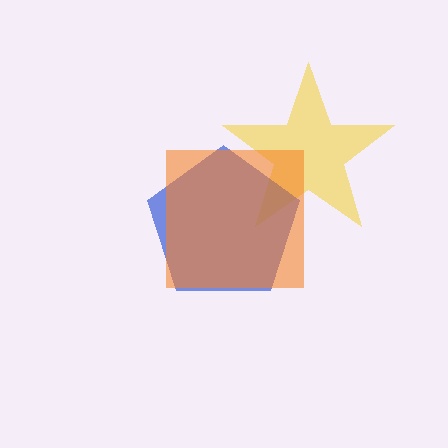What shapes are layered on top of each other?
The layered shapes are: a yellow star, a blue pentagon, an orange square.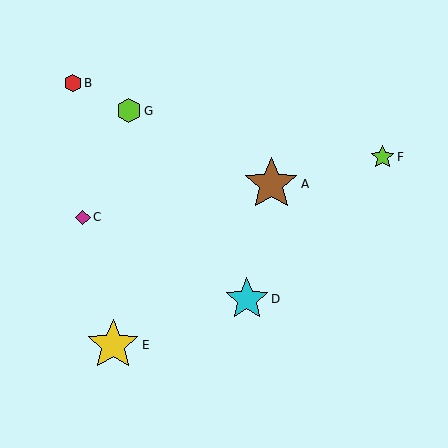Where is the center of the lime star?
The center of the lime star is at (383, 157).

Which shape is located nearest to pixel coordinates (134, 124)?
The lime hexagon (labeled G) at (129, 111) is nearest to that location.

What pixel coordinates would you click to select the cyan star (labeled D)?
Click at (247, 299) to select the cyan star D.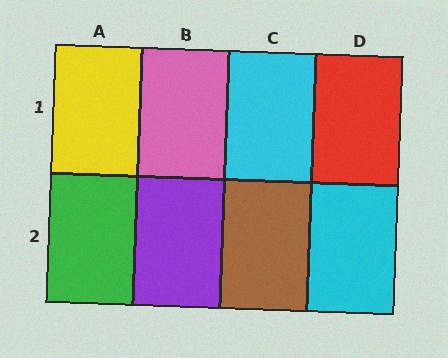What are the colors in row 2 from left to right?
Green, purple, brown, cyan.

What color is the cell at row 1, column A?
Yellow.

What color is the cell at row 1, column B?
Pink.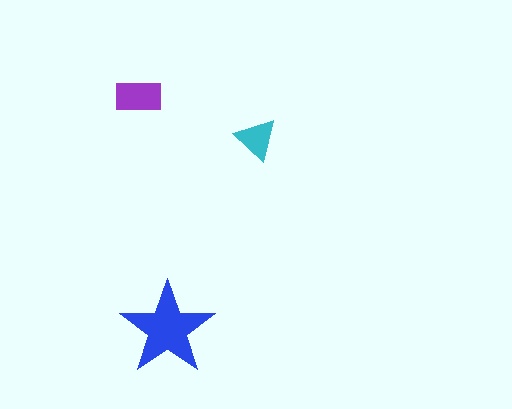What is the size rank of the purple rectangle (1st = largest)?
2nd.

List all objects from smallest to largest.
The cyan triangle, the purple rectangle, the blue star.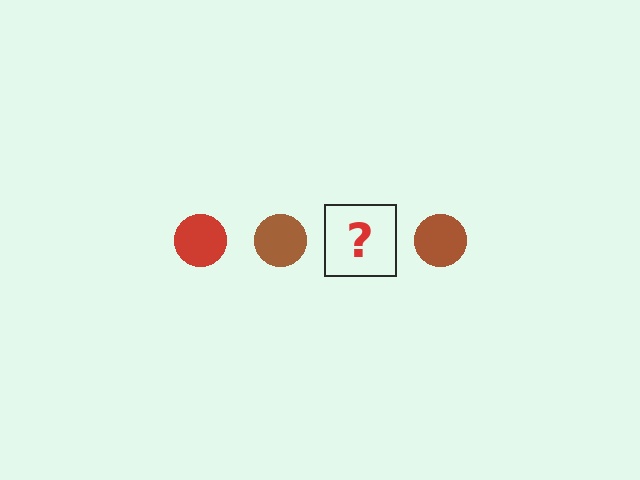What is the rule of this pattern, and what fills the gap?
The rule is that the pattern cycles through red, brown circles. The gap should be filled with a red circle.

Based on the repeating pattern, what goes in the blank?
The blank should be a red circle.